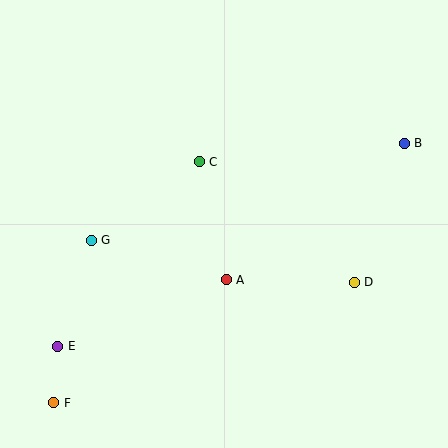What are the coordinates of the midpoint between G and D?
The midpoint between G and D is at (223, 261).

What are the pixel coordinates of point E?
Point E is at (58, 346).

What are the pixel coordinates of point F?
Point F is at (54, 403).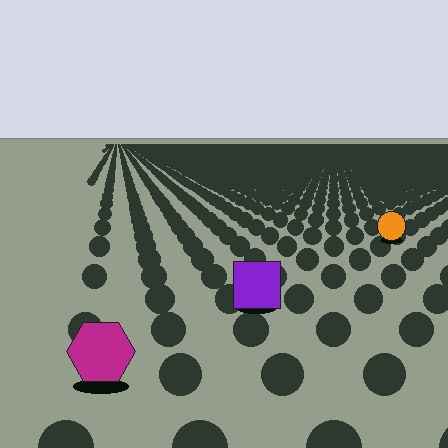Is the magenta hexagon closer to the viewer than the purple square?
Yes. The magenta hexagon is closer — you can tell from the texture gradient: the ground texture is coarser near it.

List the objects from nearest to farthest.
From nearest to farthest: the magenta hexagon, the purple square, the orange circle.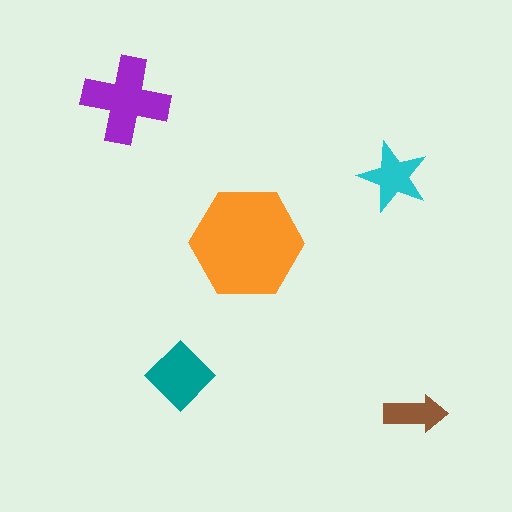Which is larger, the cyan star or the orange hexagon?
The orange hexagon.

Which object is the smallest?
The brown arrow.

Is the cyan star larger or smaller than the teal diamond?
Smaller.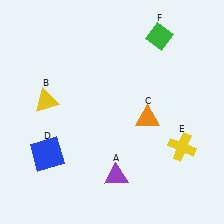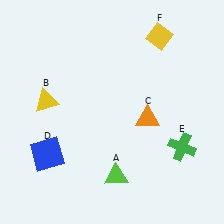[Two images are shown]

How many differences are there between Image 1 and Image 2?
There are 3 differences between the two images.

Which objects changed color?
A changed from purple to lime. E changed from yellow to green. F changed from green to yellow.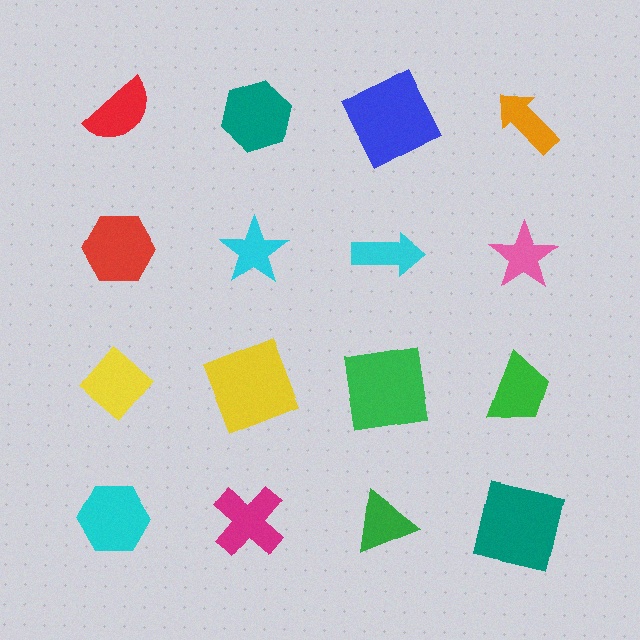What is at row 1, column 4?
An orange arrow.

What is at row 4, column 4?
A teal square.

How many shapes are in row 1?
4 shapes.